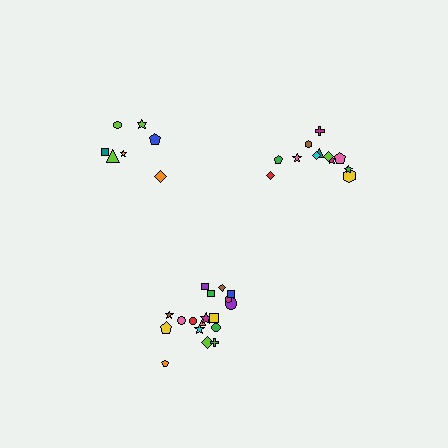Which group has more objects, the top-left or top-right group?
The top-right group.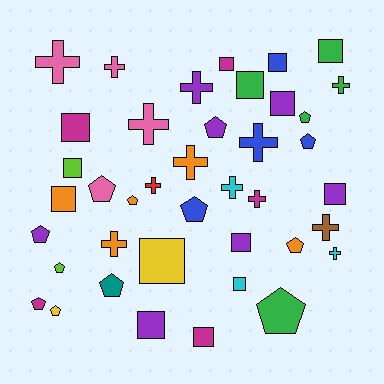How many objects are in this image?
There are 40 objects.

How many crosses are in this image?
There are 13 crosses.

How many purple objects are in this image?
There are 7 purple objects.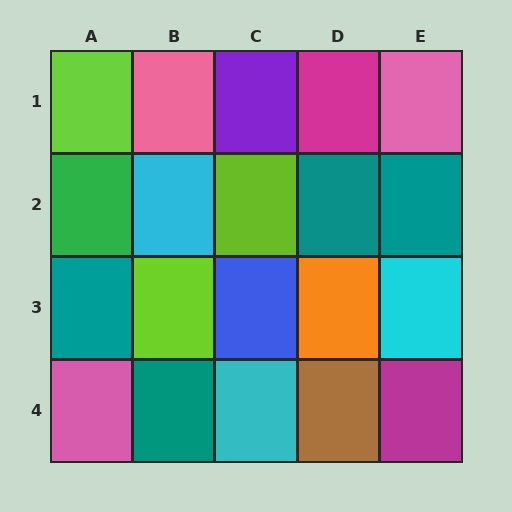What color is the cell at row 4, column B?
Teal.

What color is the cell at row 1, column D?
Magenta.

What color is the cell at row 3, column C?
Blue.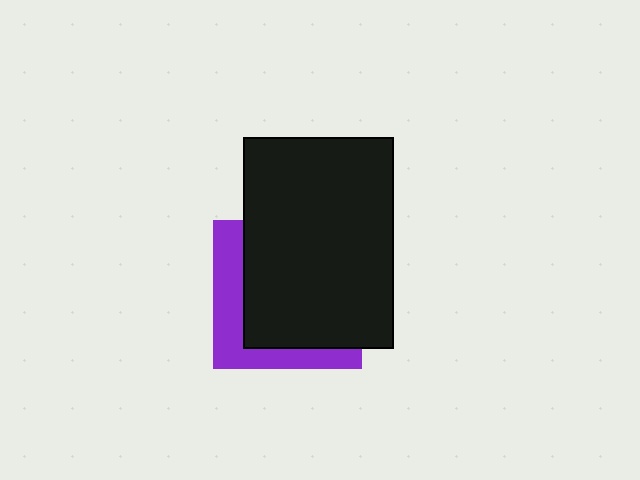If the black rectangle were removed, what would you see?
You would see the complete purple square.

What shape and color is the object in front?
The object in front is a black rectangle.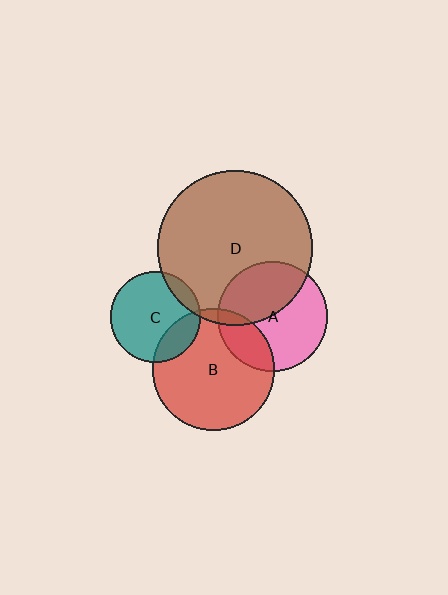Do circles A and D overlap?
Yes.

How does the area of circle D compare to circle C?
Approximately 2.9 times.